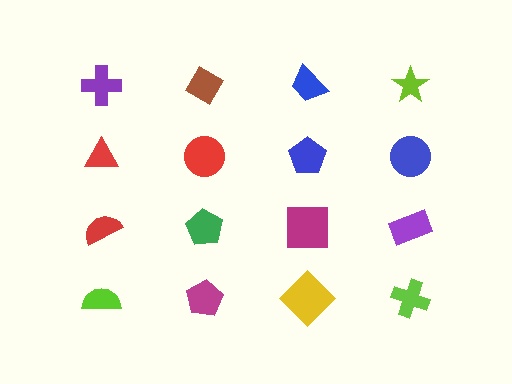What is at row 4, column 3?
A yellow diamond.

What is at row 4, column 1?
A lime semicircle.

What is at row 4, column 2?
A magenta pentagon.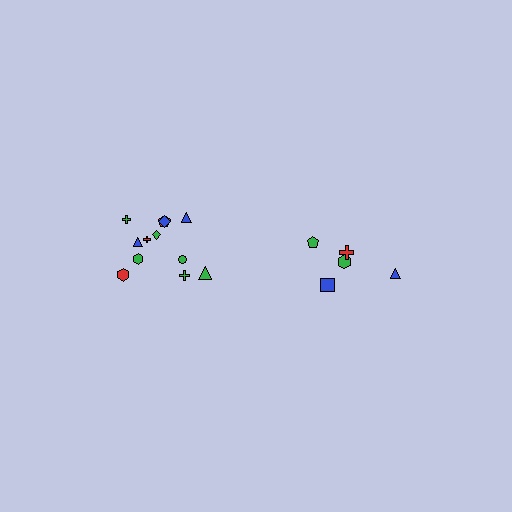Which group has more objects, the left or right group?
The left group.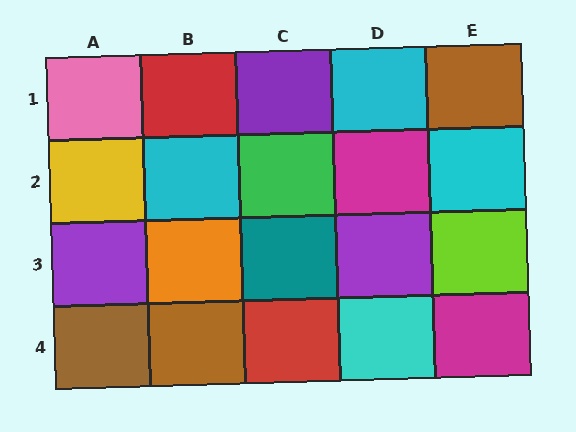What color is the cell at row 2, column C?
Green.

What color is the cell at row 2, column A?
Yellow.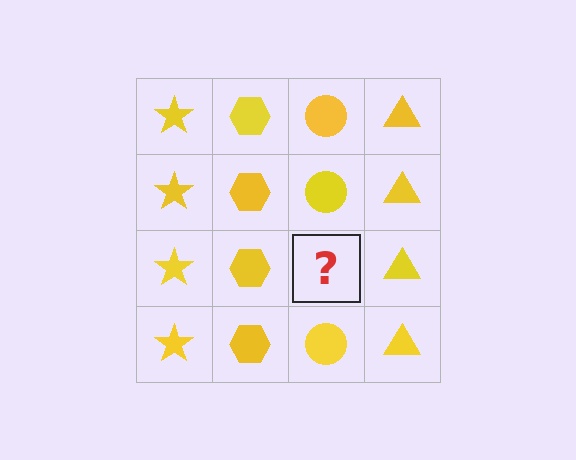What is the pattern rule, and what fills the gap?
The rule is that each column has a consistent shape. The gap should be filled with a yellow circle.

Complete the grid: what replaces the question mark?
The question mark should be replaced with a yellow circle.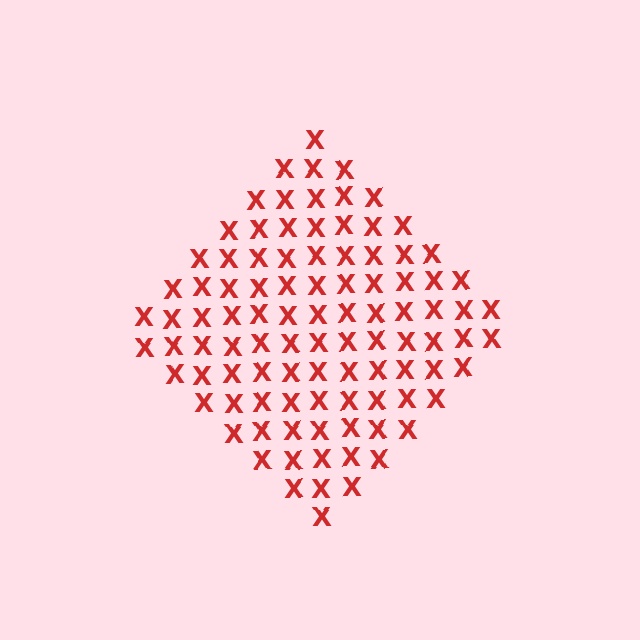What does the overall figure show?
The overall figure shows a diamond.